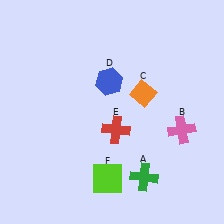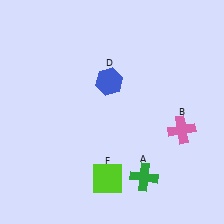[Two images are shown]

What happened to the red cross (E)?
The red cross (E) was removed in Image 2. It was in the bottom-right area of Image 1.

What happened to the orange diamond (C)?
The orange diamond (C) was removed in Image 2. It was in the top-right area of Image 1.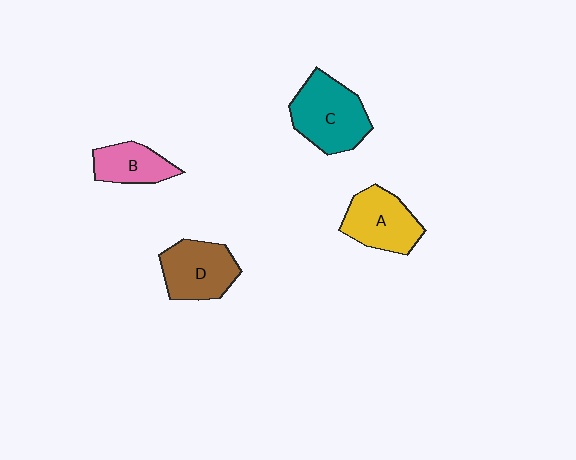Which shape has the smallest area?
Shape B (pink).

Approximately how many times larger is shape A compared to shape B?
Approximately 1.4 times.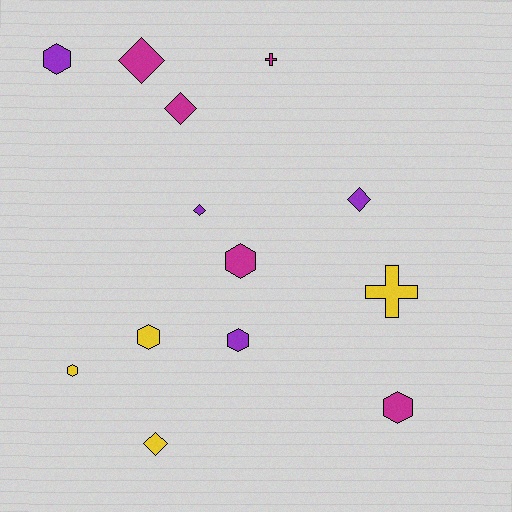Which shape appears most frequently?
Hexagon, with 6 objects.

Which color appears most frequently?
Magenta, with 5 objects.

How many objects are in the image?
There are 13 objects.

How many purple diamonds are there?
There are 2 purple diamonds.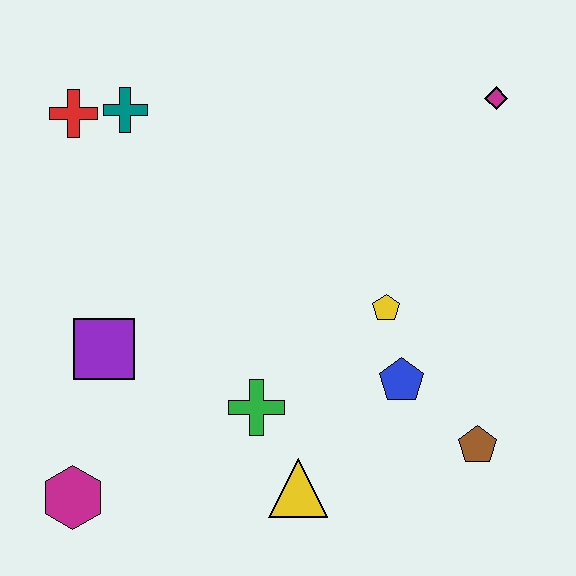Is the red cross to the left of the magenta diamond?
Yes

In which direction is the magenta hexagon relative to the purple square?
The magenta hexagon is below the purple square.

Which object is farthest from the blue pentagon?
The red cross is farthest from the blue pentagon.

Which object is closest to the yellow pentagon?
The blue pentagon is closest to the yellow pentagon.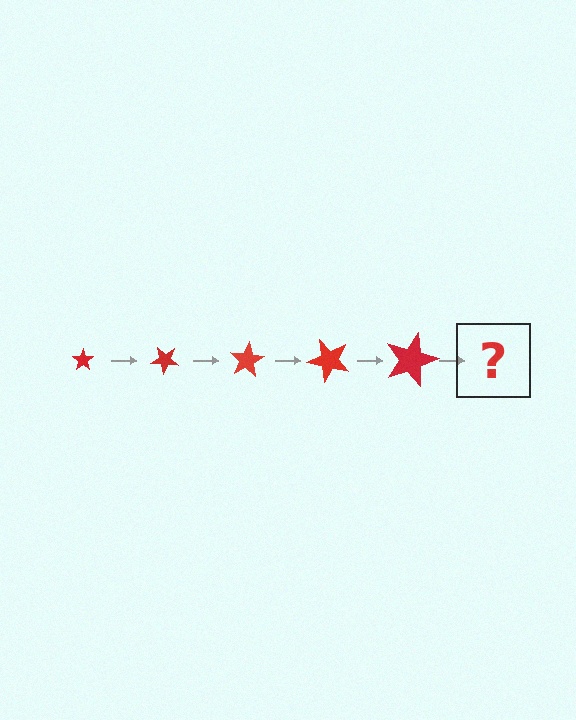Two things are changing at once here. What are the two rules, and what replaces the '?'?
The two rules are that the star grows larger each step and it rotates 40 degrees each step. The '?' should be a star, larger than the previous one and rotated 200 degrees from the start.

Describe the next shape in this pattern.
It should be a star, larger than the previous one and rotated 200 degrees from the start.